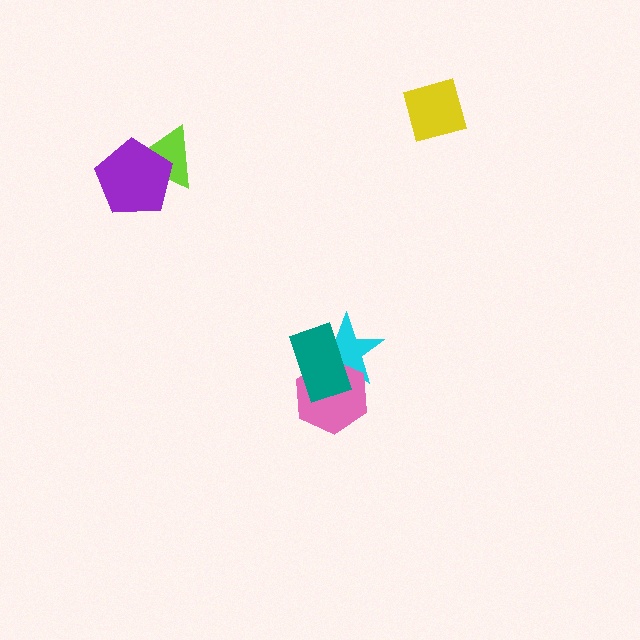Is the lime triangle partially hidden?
Yes, it is partially covered by another shape.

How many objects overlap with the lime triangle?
1 object overlaps with the lime triangle.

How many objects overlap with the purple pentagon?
1 object overlaps with the purple pentagon.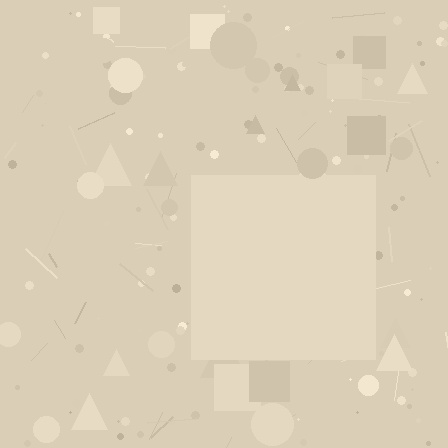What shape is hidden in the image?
A square is hidden in the image.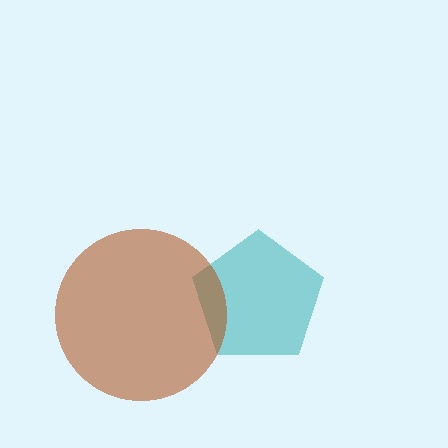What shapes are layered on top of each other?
The layered shapes are: a teal pentagon, a brown circle.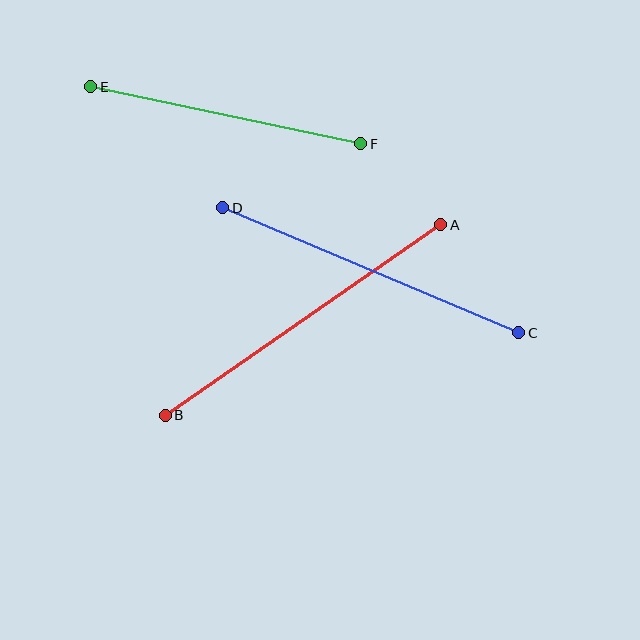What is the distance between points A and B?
The distance is approximately 335 pixels.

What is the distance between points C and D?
The distance is approximately 321 pixels.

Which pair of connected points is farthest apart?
Points A and B are farthest apart.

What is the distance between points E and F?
The distance is approximately 276 pixels.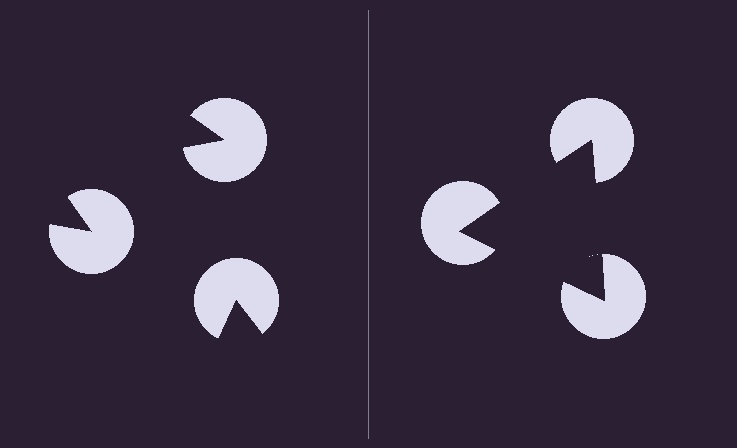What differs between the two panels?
The pac-man discs are positioned identically on both sides; only the wedge orientations differ. On the right they align to a triangle; on the left they are misaligned.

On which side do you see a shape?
An illusory triangle appears on the right side. On the left side the wedge cuts are rotated, so no coherent shape forms.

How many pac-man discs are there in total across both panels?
6 — 3 on each side.